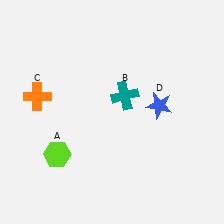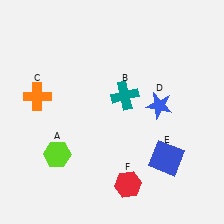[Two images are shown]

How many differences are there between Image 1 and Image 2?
There are 2 differences between the two images.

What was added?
A blue square (E), a red hexagon (F) were added in Image 2.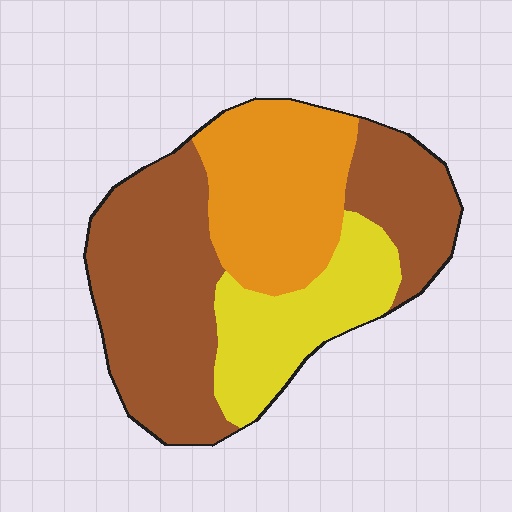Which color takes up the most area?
Brown, at roughly 50%.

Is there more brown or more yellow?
Brown.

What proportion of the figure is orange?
Orange takes up about one quarter (1/4) of the figure.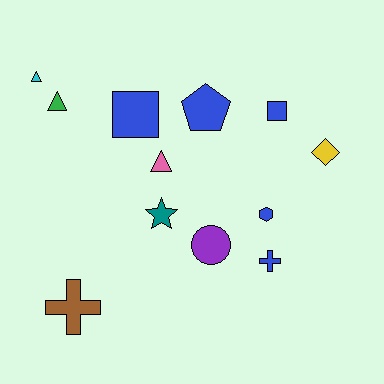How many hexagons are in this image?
There is 1 hexagon.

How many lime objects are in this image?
There are no lime objects.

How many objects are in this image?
There are 12 objects.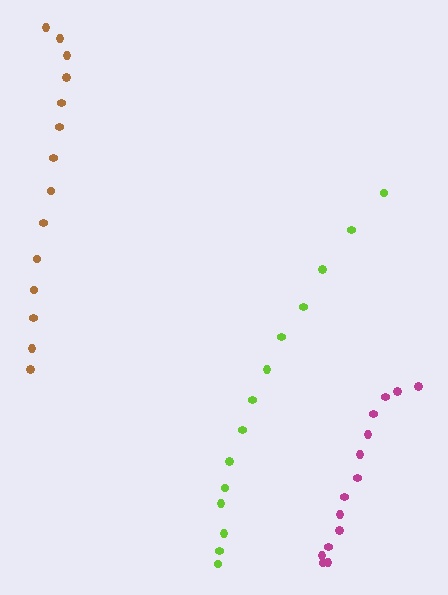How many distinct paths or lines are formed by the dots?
There are 3 distinct paths.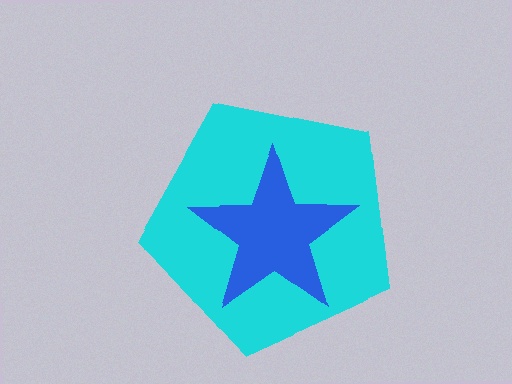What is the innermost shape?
The blue star.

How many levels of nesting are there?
2.